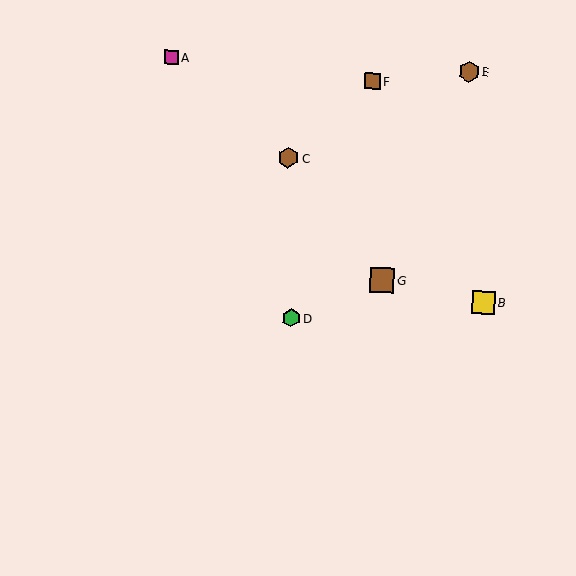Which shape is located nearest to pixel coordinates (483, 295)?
The yellow square (labeled B) at (483, 303) is nearest to that location.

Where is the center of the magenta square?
The center of the magenta square is at (172, 57).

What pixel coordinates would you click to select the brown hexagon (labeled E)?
Click at (469, 72) to select the brown hexagon E.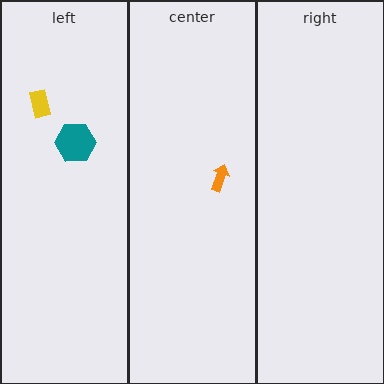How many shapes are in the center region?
1.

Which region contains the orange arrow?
The center region.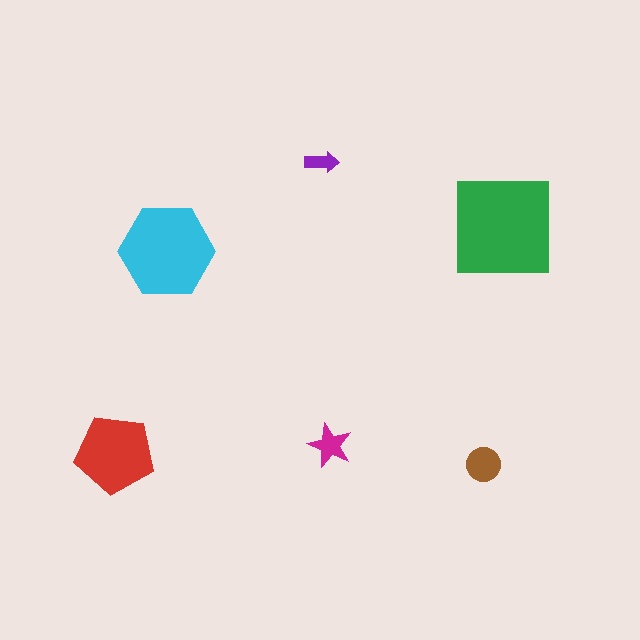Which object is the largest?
The green square.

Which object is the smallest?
The purple arrow.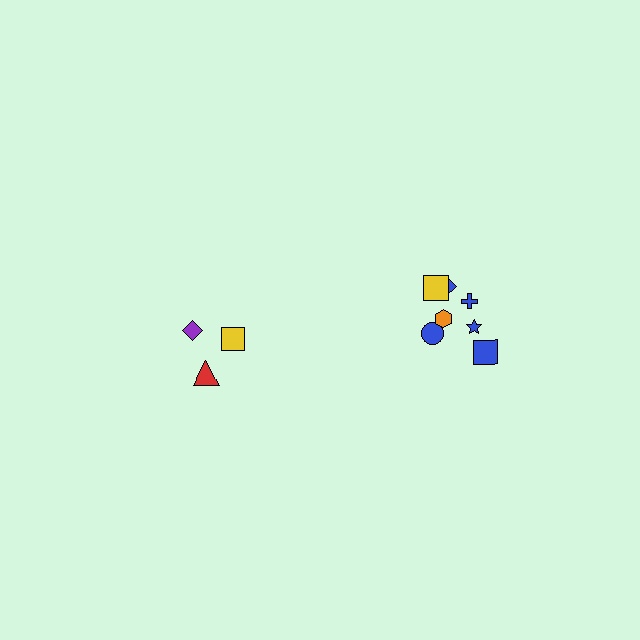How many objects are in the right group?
There are 7 objects.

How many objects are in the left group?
There are 3 objects.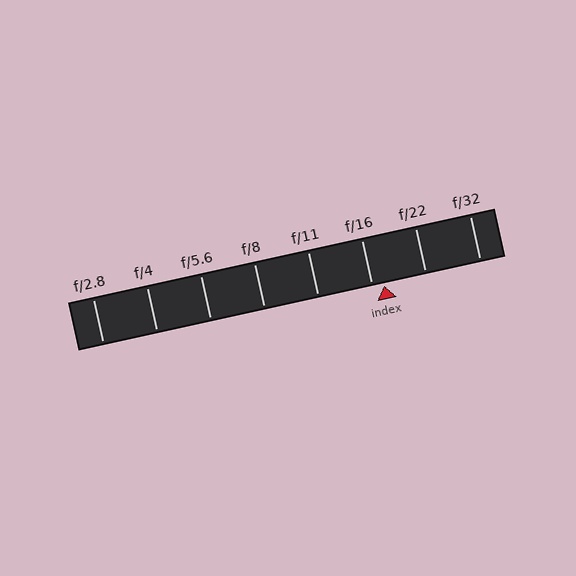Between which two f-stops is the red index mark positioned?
The index mark is between f/16 and f/22.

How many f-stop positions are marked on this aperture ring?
There are 8 f-stop positions marked.